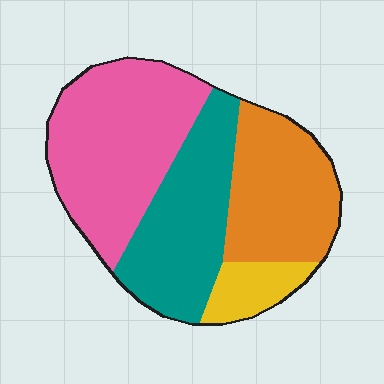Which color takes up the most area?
Pink, at roughly 35%.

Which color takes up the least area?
Yellow, at roughly 10%.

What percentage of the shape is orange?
Orange covers around 25% of the shape.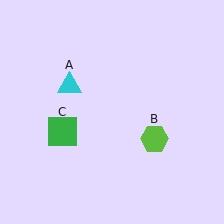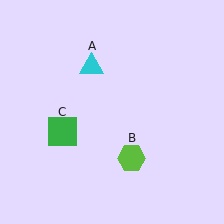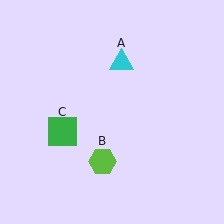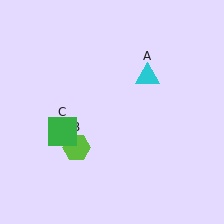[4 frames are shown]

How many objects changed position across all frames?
2 objects changed position: cyan triangle (object A), lime hexagon (object B).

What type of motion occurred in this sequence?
The cyan triangle (object A), lime hexagon (object B) rotated clockwise around the center of the scene.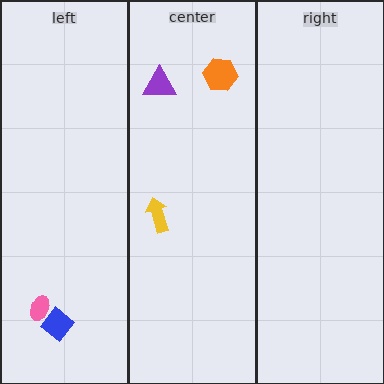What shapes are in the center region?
The yellow arrow, the purple triangle, the orange hexagon.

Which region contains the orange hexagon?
The center region.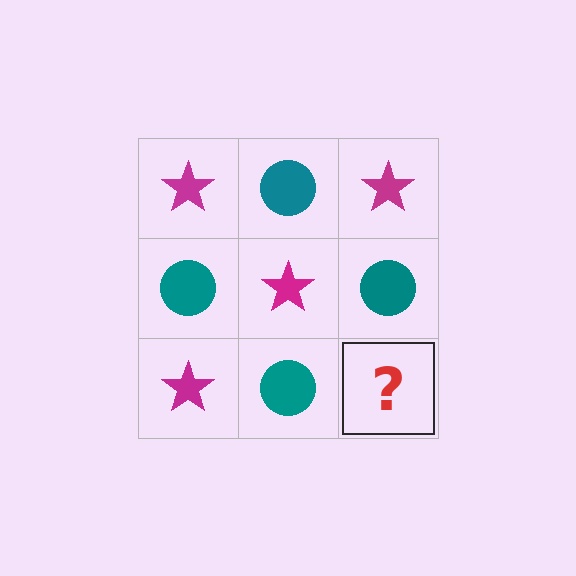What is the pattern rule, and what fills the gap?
The rule is that it alternates magenta star and teal circle in a checkerboard pattern. The gap should be filled with a magenta star.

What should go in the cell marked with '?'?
The missing cell should contain a magenta star.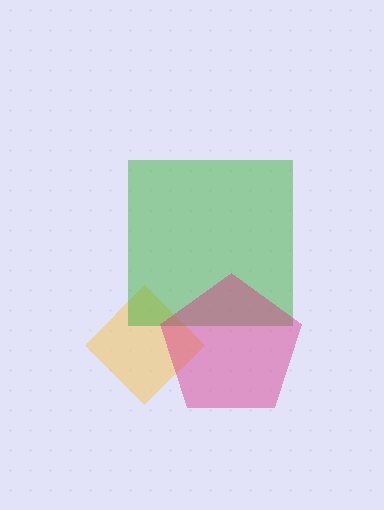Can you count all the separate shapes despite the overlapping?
Yes, there are 3 separate shapes.